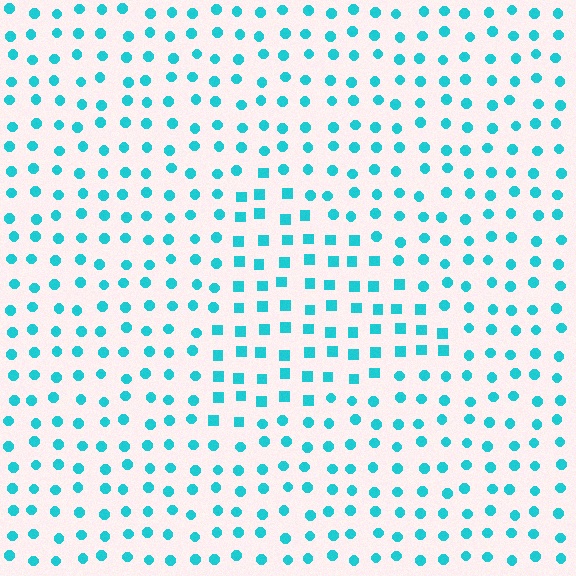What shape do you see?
I see a triangle.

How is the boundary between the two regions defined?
The boundary is defined by a change in element shape: squares inside vs. circles outside. All elements share the same color and spacing.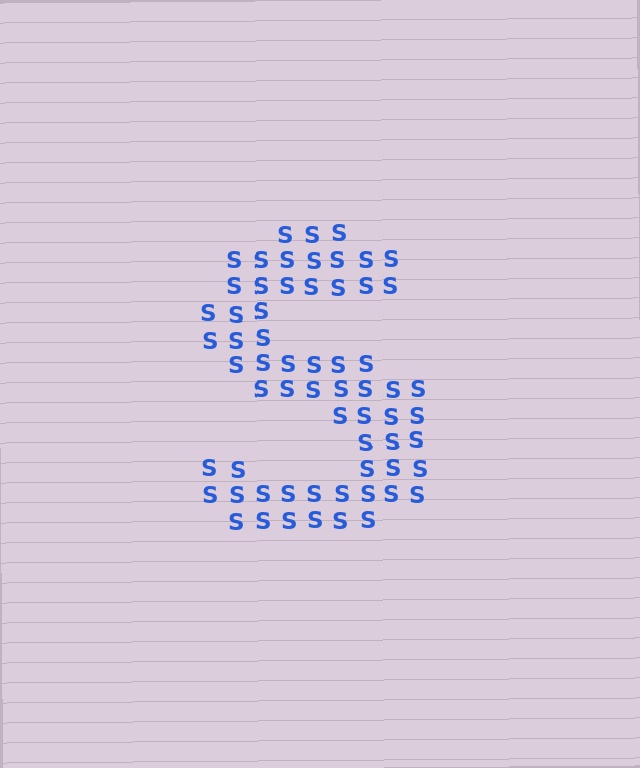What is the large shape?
The large shape is the letter S.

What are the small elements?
The small elements are letter S's.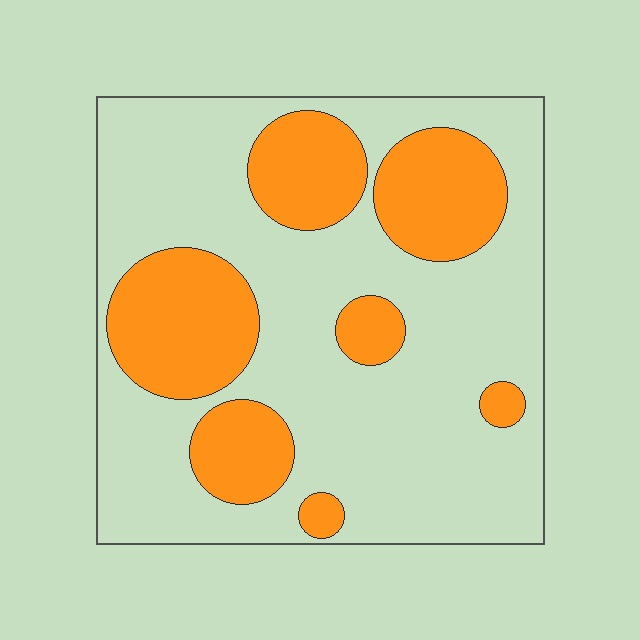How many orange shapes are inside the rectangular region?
7.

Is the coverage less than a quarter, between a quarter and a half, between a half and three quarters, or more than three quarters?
Between a quarter and a half.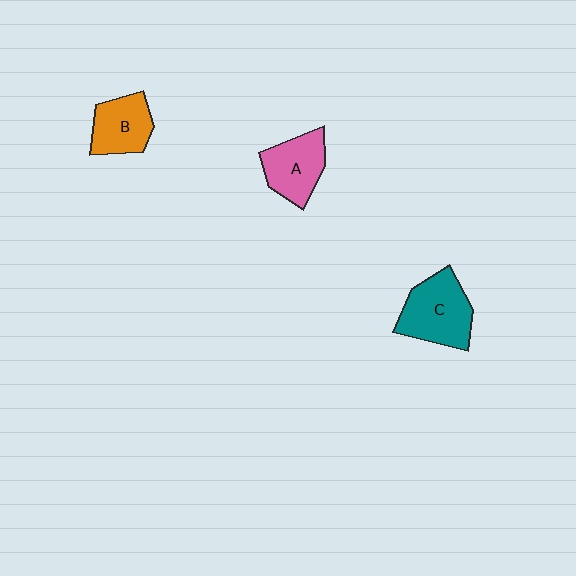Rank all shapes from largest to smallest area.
From largest to smallest: C (teal), A (pink), B (orange).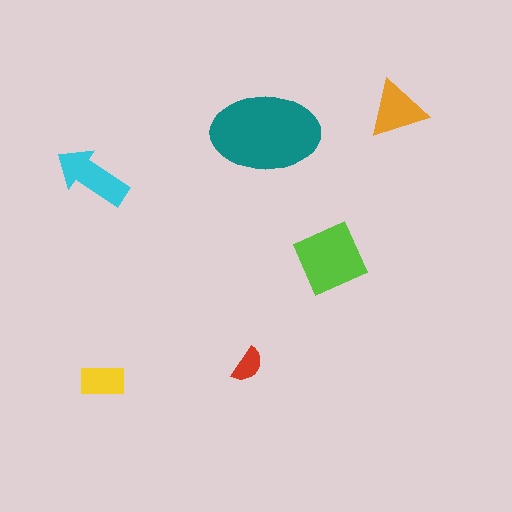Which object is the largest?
The teal ellipse.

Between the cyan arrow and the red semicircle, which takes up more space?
The cyan arrow.